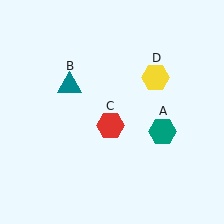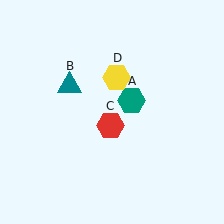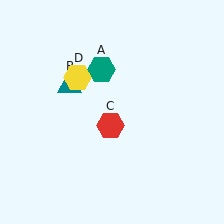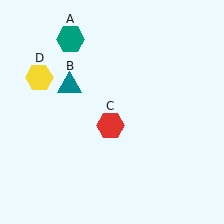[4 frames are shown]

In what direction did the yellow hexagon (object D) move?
The yellow hexagon (object D) moved left.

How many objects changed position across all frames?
2 objects changed position: teal hexagon (object A), yellow hexagon (object D).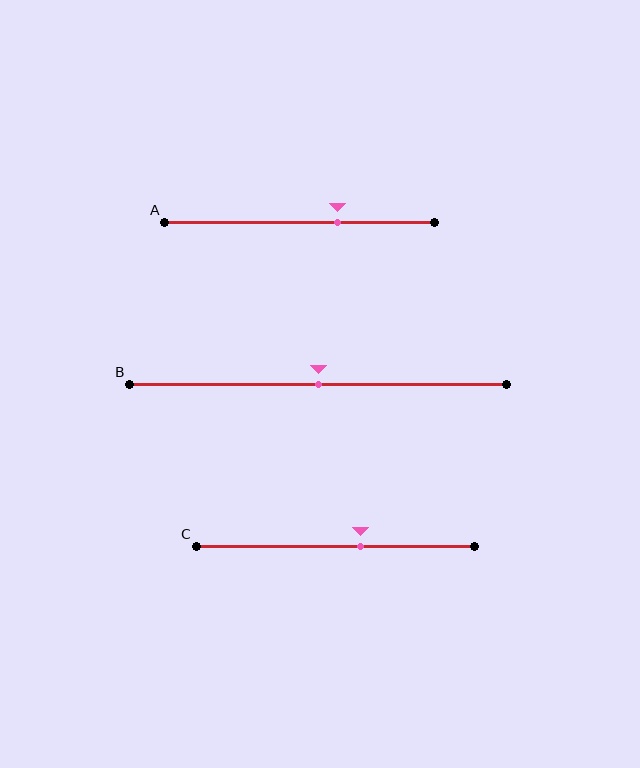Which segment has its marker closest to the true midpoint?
Segment B has its marker closest to the true midpoint.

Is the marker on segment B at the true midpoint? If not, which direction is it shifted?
Yes, the marker on segment B is at the true midpoint.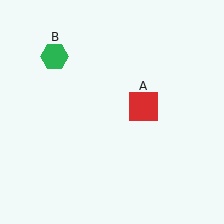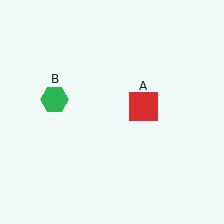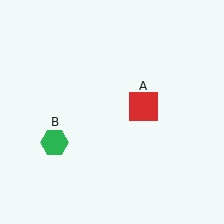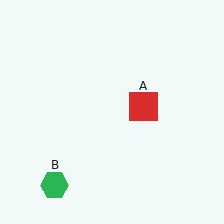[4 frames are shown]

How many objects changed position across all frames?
1 object changed position: green hexagon (object B).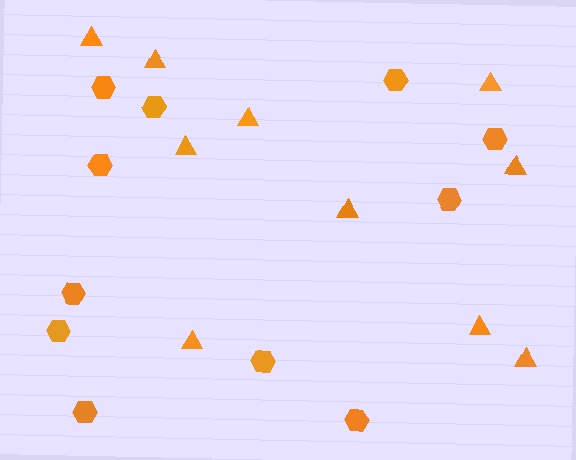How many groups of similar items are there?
There are 2 groups: one group of hexagons (11) and one group of triangles (10).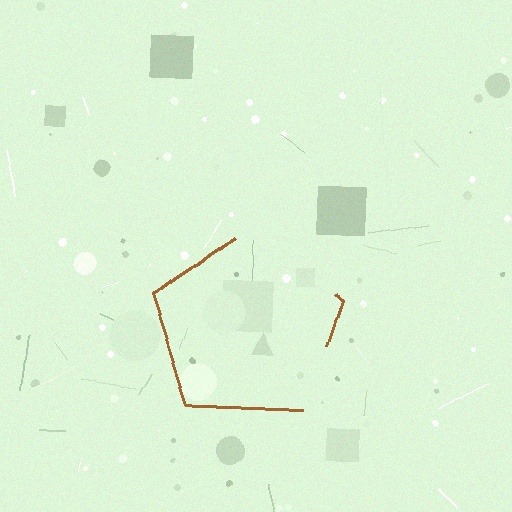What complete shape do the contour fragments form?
The contour fragments form a pentagon.